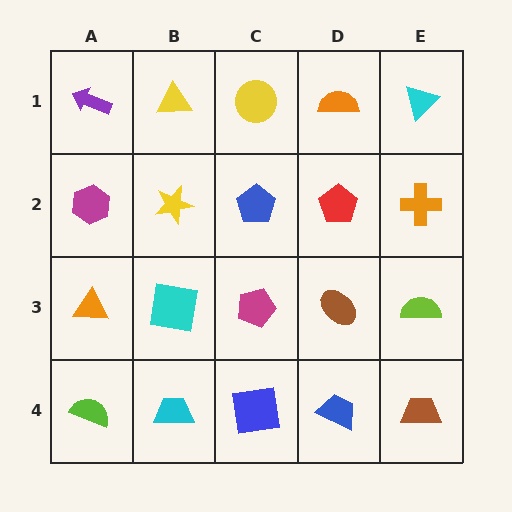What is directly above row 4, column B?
A cyan square.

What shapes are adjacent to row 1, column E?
An orange cross (row 2, column E), an orange semicircle (row 1, column D).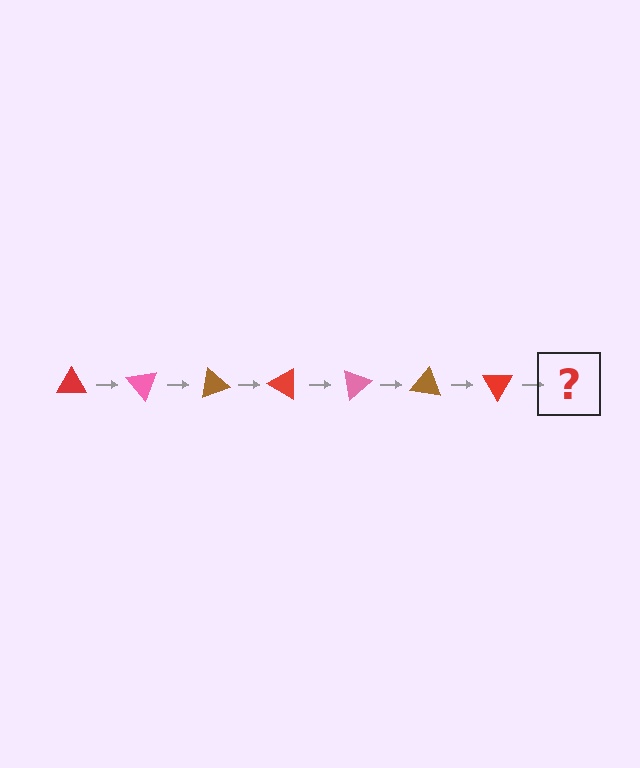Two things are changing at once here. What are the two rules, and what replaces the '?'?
The two rules are that it rotates 50 degrees each step and the color cycles through red, pink, and brown. The '?' should be a pink triangle, rotated 350 degrees from the start.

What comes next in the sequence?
The next element should be a pink triangle, rotated 350 degrees from the start.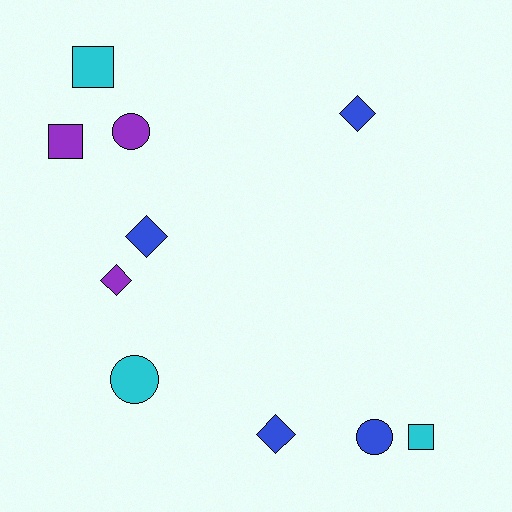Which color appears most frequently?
Blue, with 4 objects.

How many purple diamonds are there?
There is 1 purple diamond.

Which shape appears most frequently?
Diamond, with 4 objects.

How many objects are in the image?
There are 10 objects.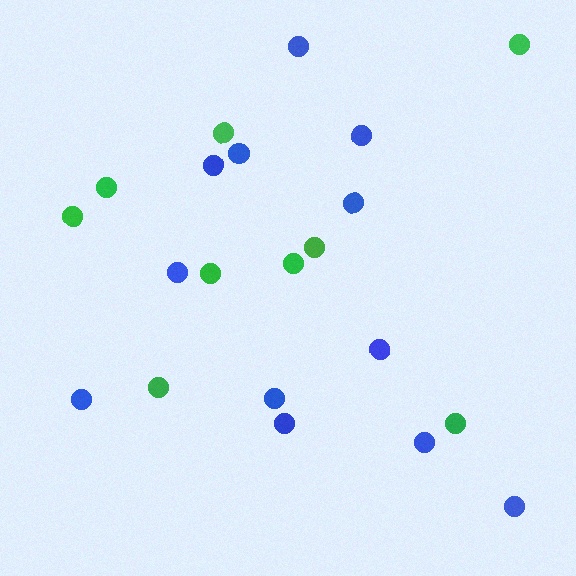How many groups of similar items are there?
There are 2 groups: one group of blue circles (12) and one group of green circles (9).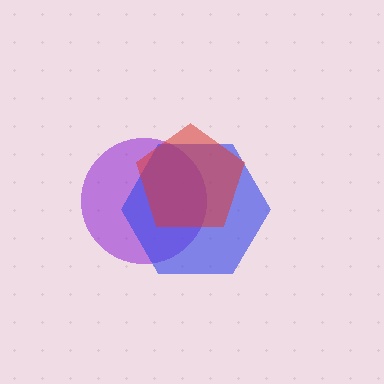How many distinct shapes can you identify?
There are 3 distinct shapes: a purple circle, a blue hexagon, a red pentagon.